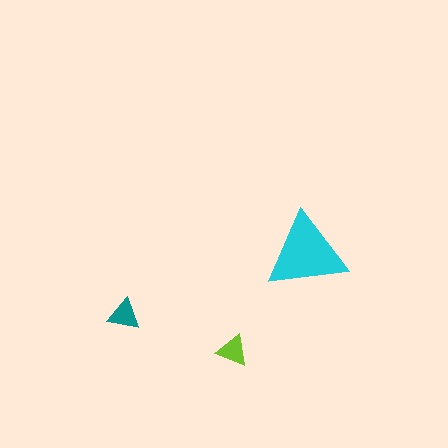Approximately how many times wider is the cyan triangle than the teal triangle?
About 2.5 times wider.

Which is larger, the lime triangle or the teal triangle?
The teal one.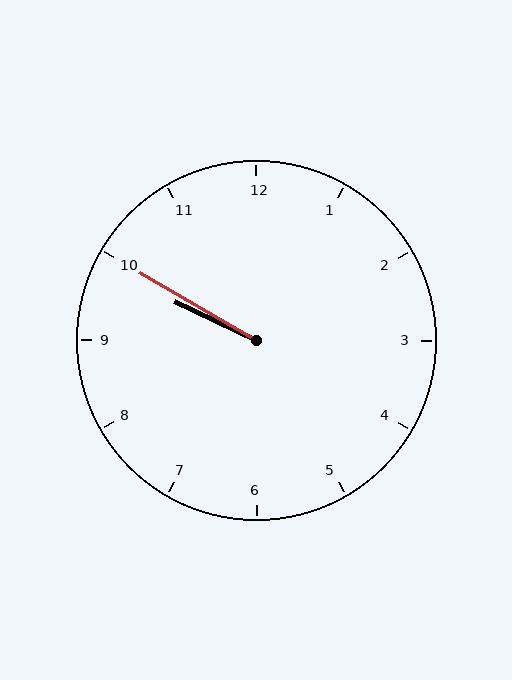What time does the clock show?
9:50.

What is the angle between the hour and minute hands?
Approximately 5 degrees.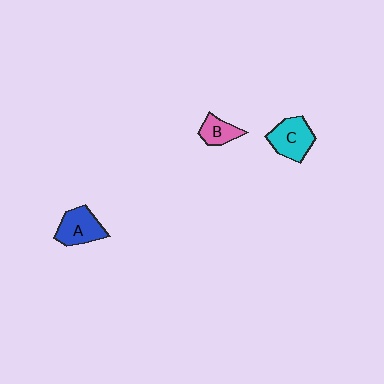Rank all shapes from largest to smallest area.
From largest to smallest: C (cyan), A (blue), B (pink).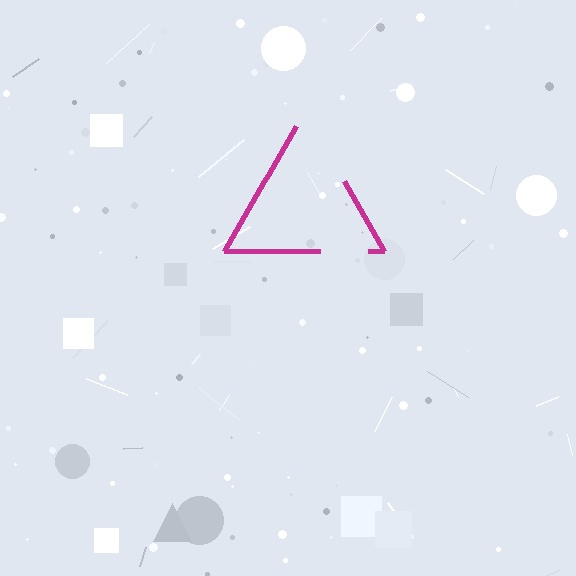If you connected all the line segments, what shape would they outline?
They would outline a triangle.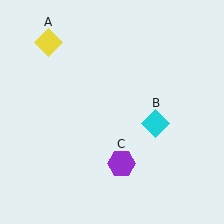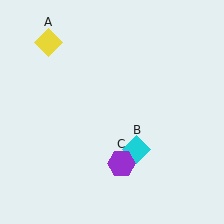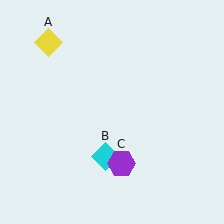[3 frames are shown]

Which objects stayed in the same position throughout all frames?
Yellow diamond (object A) and purple hexagon (object C) remained stationary.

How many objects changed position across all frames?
1 object changed position: cyan diamond (object B).